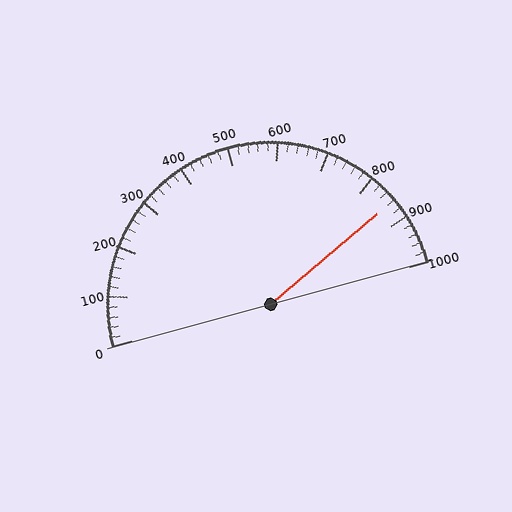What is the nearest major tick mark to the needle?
The nearest major tick mark is 900.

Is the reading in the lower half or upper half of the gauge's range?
The reading is in the upper half of the range (0 to 1000).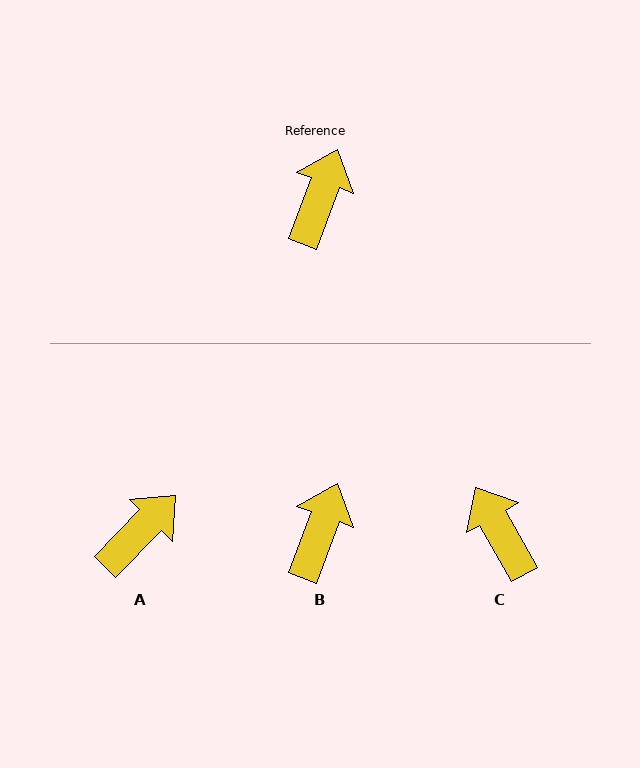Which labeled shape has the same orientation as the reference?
B.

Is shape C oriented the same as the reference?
No, it is off by about 50 degrees.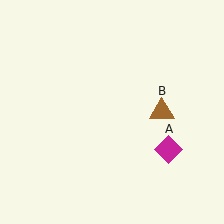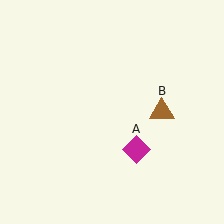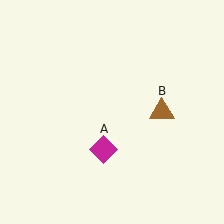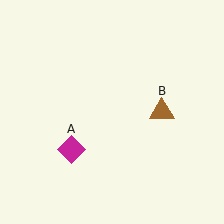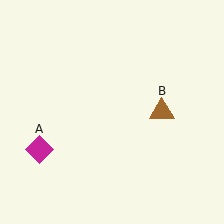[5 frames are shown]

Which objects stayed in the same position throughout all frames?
Brown triangle (object B) remained stationary.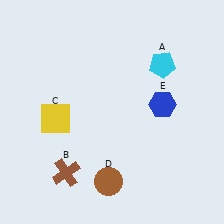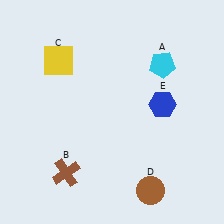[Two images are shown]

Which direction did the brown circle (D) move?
The brown circle (D) moved right.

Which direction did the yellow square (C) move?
The yellow square (C) moved up.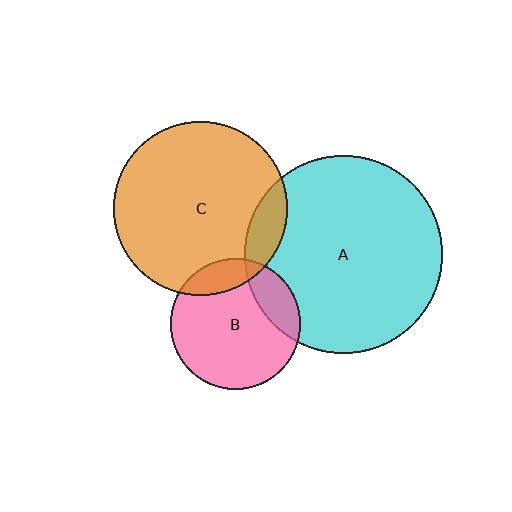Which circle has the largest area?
Circle A (cyan).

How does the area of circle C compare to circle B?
Approximately 1.8 times.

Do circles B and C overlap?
Yes.